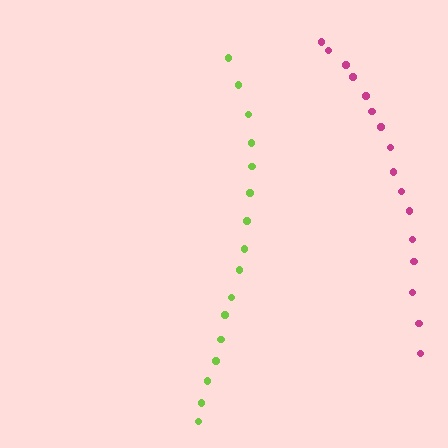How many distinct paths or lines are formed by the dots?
There are 2 distinct paths.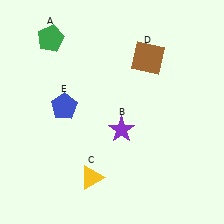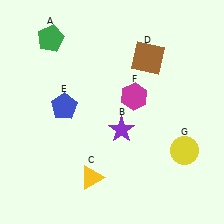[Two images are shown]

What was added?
A magenta hexagon (F), a yellow circle (G) were added in Image 2.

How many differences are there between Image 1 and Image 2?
There are 2 differences between the two images.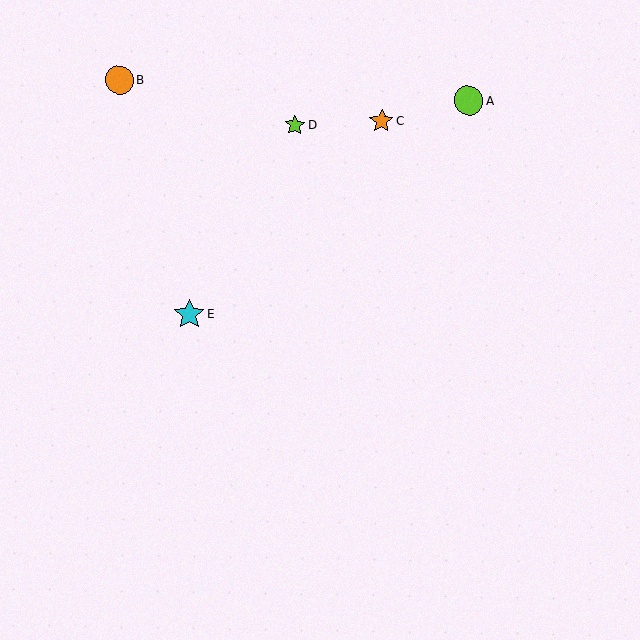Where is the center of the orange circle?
The center of the orange circle is at (119, 80).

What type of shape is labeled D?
Shape D is a lime star.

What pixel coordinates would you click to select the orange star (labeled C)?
Click at (381, 121) to select the orange star C.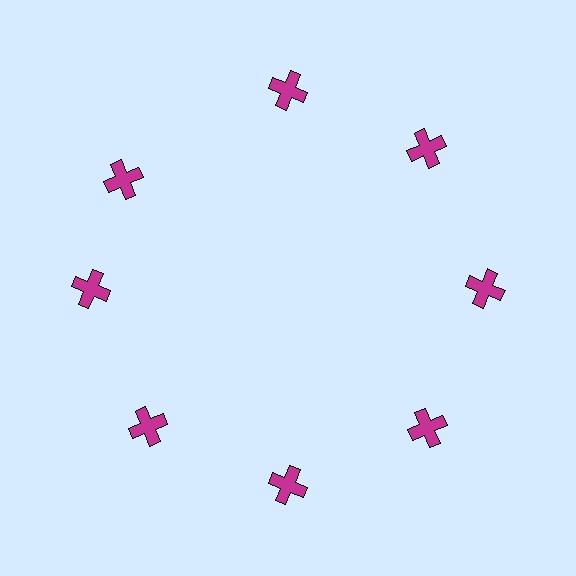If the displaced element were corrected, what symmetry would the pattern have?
It would have 8-fold rotational symmetry — the pattern would map onto itself every 45 degrees.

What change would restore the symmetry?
The symmetry would be restored by rotating it back into even spacing with its neighbors so that all 8 crosses sit at equal angles and equal distance from the center.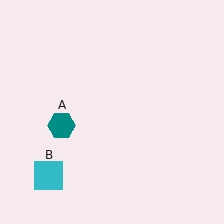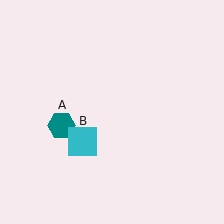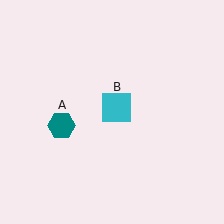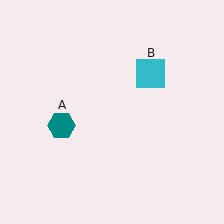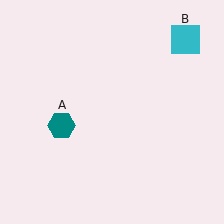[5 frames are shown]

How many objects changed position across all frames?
1 object changed position: cyan square (object B).